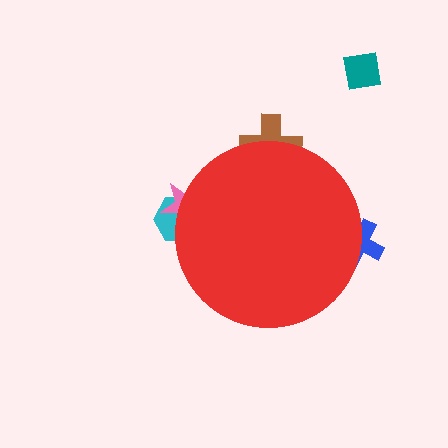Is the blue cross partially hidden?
Yes, the blue cross is partially hidden behind the red circle.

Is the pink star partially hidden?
Yes, the pink star is partially hidden behind the red circle.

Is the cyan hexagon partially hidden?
Yes, the cyan hexagon is partially hidden behind the red circle.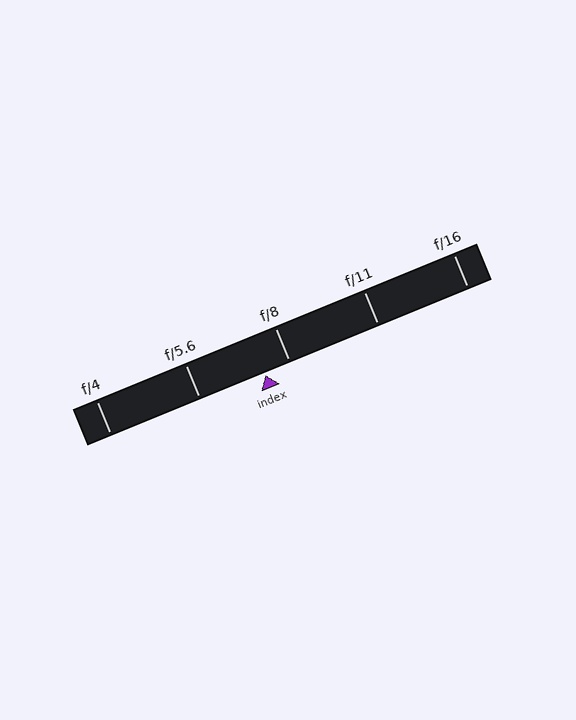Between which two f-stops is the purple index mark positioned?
The index mark is between f/5.6 and f/8.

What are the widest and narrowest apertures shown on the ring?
The widest aperture shown is f/4 and the narrowest is f/16.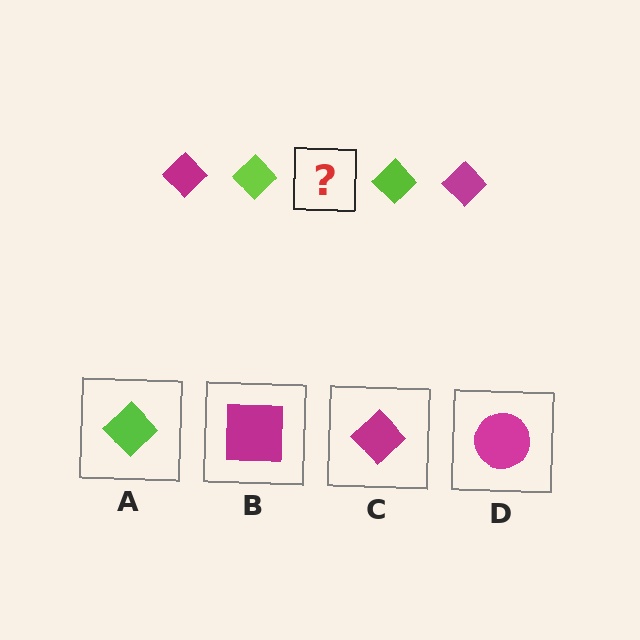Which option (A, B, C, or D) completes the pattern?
C.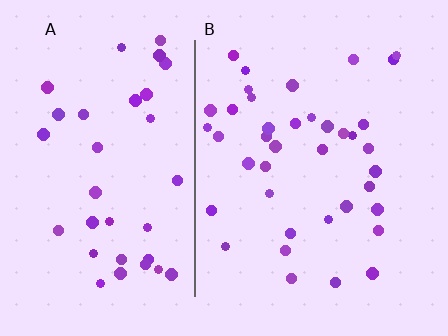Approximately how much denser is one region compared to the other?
Approximately 1.1× — region B over region A.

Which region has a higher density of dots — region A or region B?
B (the right).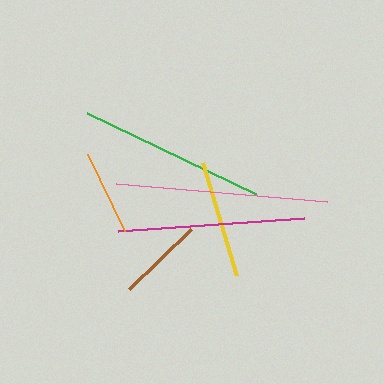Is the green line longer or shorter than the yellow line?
The green line is longer than the yellow line.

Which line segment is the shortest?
The orange line is the shortest at approximately 86 pixels.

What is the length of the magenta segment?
The magenta segment is approximately 187 pixels long.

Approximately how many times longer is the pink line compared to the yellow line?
The pink line is approximately 1.8 times the length of the yellow line.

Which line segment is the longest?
The pink line is the longest at approximately 212 pixels.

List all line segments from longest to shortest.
From longest to shortest: pink, green, magenta, yellow, brown, orange.